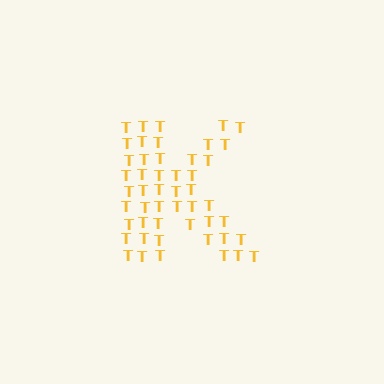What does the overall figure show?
The overall figure shows the letter K.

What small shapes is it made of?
It is made of small letter T's.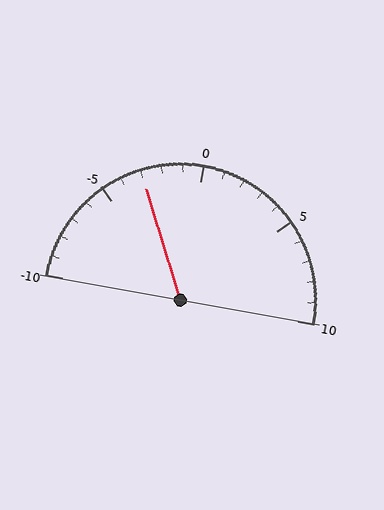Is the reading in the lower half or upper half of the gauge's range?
The reading is in the lower half of the range (-10 to 10).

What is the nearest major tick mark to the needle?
The nearest major tick mark is -5.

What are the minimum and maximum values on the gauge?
The gauge ranges from -10 to 10.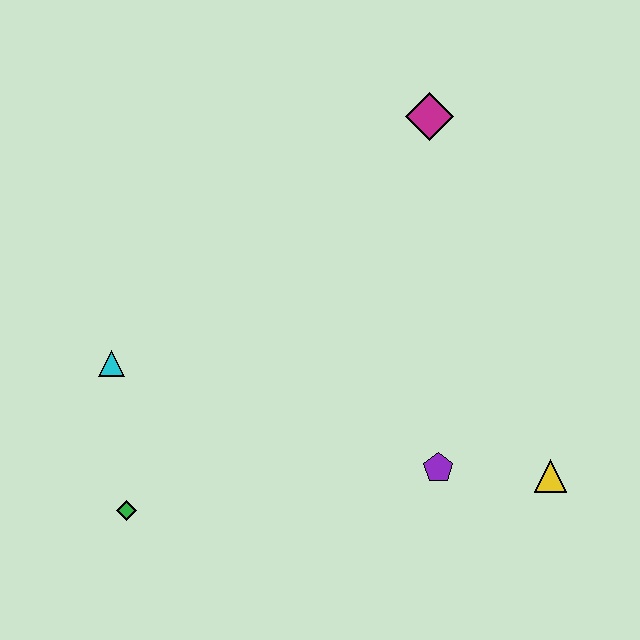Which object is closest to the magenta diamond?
The purple pentagon is closest to the magenta diamond.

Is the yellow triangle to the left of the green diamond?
No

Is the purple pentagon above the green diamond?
Yes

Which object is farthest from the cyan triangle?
The yellow triangle is farthest from the cyan triangle.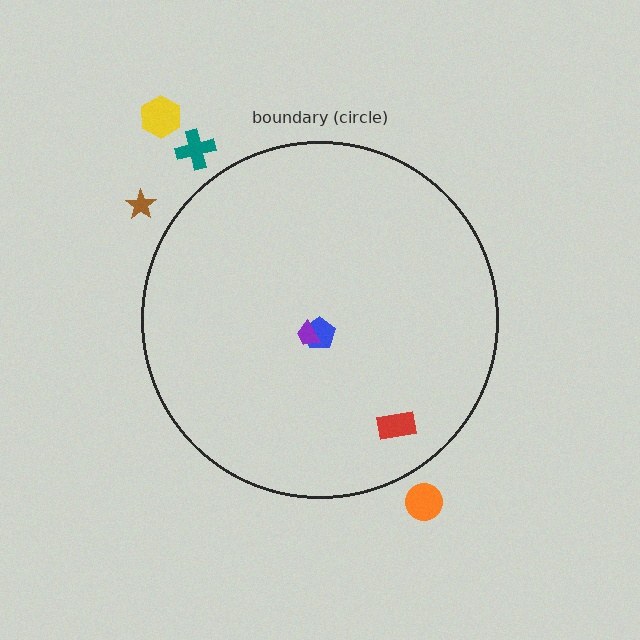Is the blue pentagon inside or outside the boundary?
Inside.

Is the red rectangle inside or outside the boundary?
Inside.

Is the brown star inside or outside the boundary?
Outside.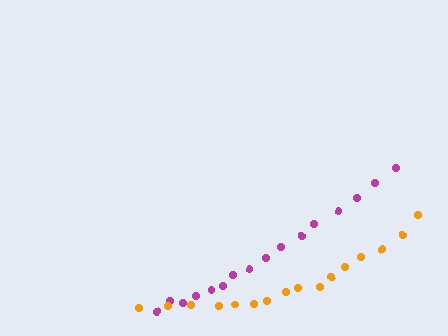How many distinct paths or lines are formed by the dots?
There are 2 distinct paths.